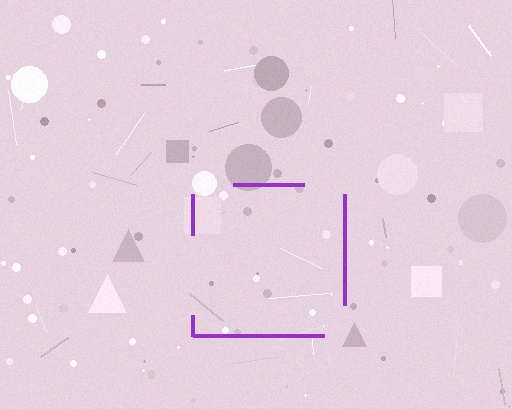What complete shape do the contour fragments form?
The contour fragments form a square.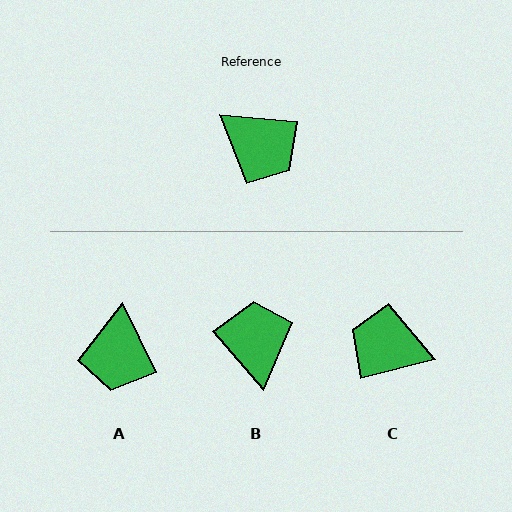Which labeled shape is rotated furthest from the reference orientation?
C, about 162 degrees away.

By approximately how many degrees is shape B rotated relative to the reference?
Approximately 135 degrees counter-clockwise.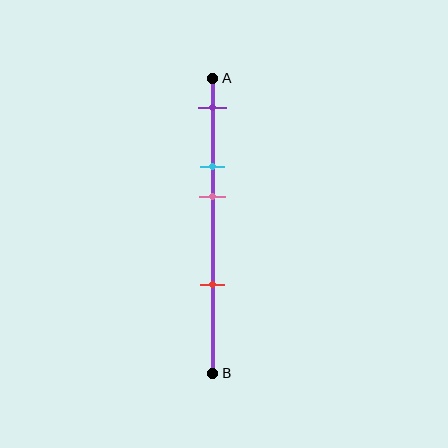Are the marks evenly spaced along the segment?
No, the marks are not evenly spaced.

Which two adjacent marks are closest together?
The cyan and pink marks are the closest adjacent pair.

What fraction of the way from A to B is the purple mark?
The purple mark is approximately 10% (0.1) of the way from A to B.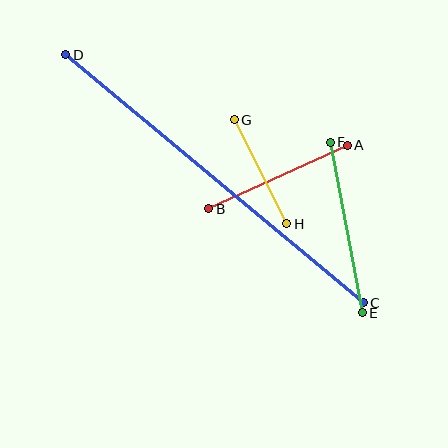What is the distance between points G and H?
The distance is approximately 116 pixels.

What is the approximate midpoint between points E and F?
The midpoint is at approximately (346, 228) pixels.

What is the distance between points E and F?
The distance is approximately 174 pixels.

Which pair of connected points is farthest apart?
Points C and D are farthest apart.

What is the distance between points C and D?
The distance is approximately 388 pixels.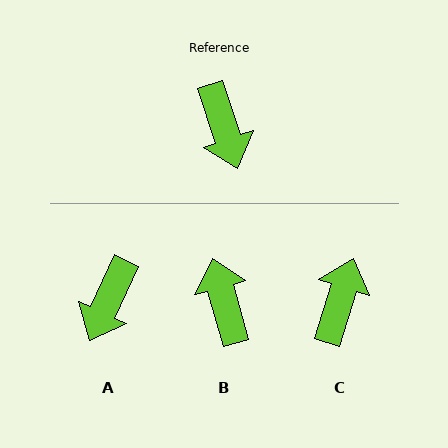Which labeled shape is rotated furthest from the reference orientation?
B, about 177 degrees away.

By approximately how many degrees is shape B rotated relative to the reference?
Approximately 177 degrees counter-clockwise.